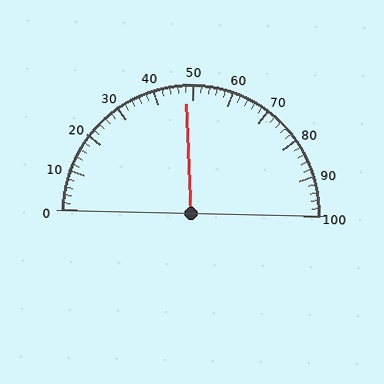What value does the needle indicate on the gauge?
The needle indicates approximately 48.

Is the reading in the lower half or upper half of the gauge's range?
The reading is in the lower half of the range (0 to 100).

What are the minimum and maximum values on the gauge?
The gauge ranges from 0 to 100.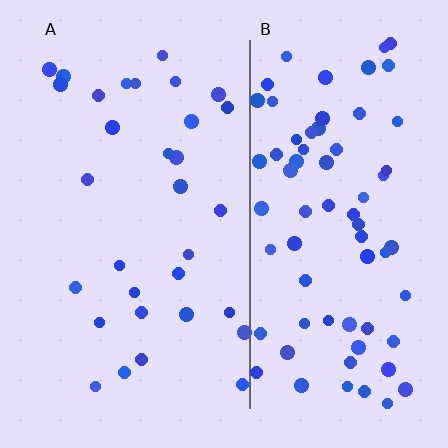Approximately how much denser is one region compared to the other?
Approximately 2.4× — region B over region A.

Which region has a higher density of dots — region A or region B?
B (the right).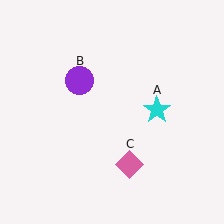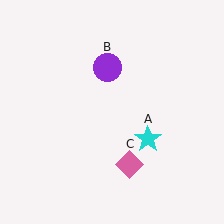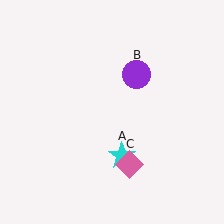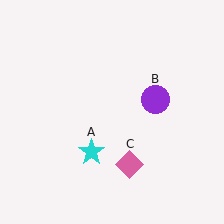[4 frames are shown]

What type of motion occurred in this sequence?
The cyan star (object A), purple circle (object B) rotated clockwise around the center of the scene.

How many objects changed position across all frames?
2 objects changed position: cyan star (object A), purple circle (object B).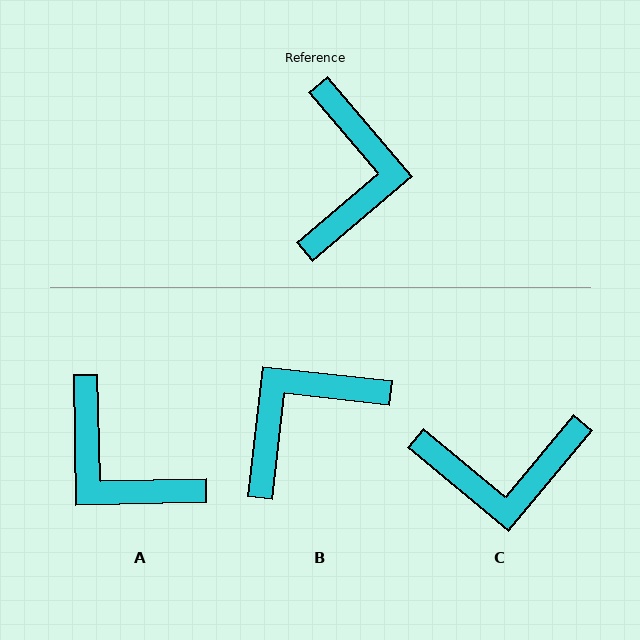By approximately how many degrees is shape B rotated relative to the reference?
Approximately 133 degrees counter-clockwise.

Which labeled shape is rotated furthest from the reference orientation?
B, about 133 degrees away.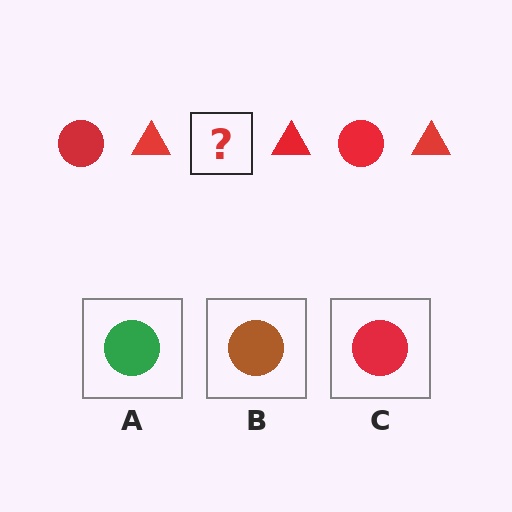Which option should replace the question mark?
Option C.